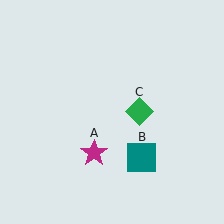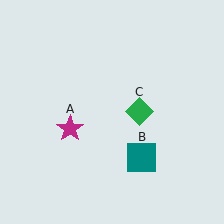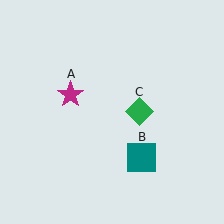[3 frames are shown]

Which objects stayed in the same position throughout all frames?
Teal square (object B) and green diamond (object C) remained stationary.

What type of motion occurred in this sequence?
The magenta star (object A) rotated clockwise around the center of the scene.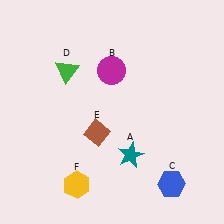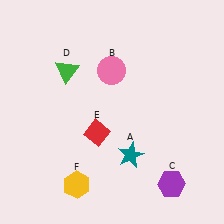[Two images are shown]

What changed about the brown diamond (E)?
In Image 1, E is brown. In Image 2, it changed to red.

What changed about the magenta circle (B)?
In Image 1, B is magenta. In Image 2, it changed to pink.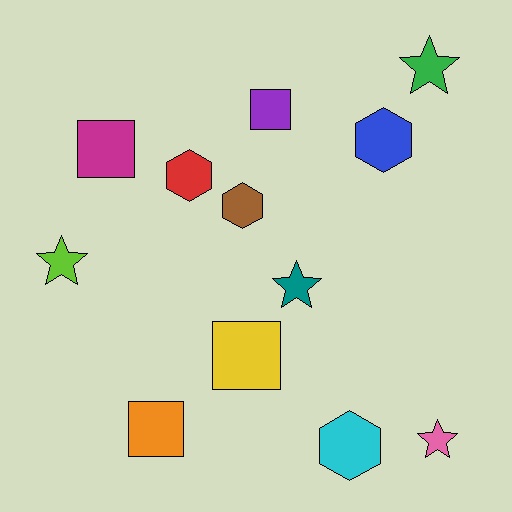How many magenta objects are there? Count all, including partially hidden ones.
There is 1 magenta object.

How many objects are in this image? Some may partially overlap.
There are 12 objects.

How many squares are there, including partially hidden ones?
There are 4 squares.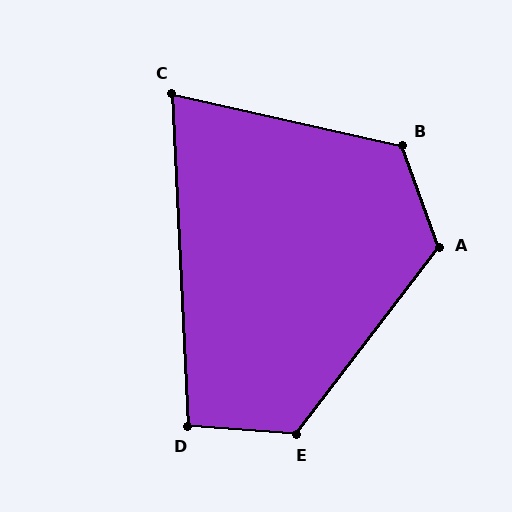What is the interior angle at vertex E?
Approximately 123 degrees (obtuse).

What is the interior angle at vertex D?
Approximately 97 degrees (obtuse).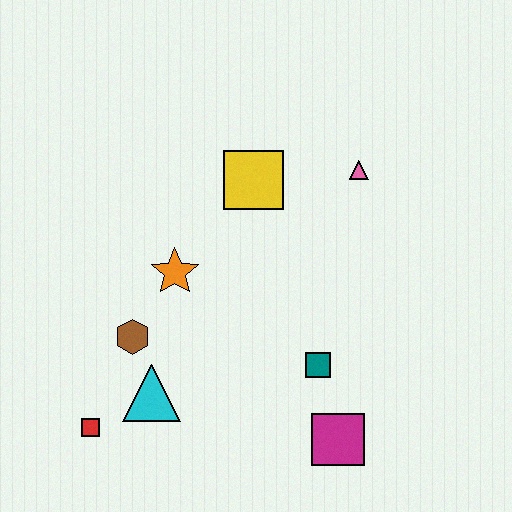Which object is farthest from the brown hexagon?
The pink triangle is farthest from the brown hexagon.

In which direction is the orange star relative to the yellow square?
The orange star is below the yellow square.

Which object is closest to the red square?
The cyan triangle is closest to the red square.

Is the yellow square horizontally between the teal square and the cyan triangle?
Yes